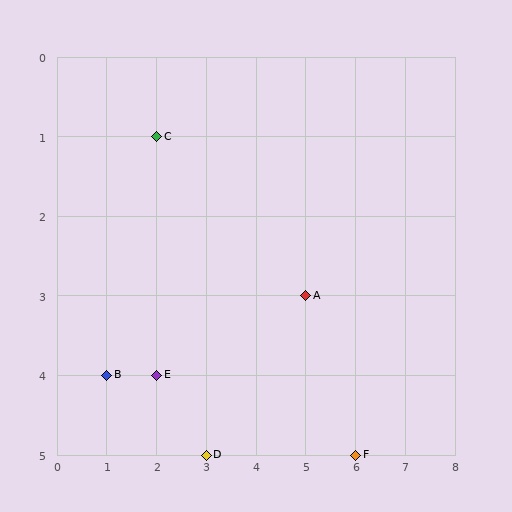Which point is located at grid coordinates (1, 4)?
Point B is at (1, 4).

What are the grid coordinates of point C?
Point C is at grid coordinates (2, 1).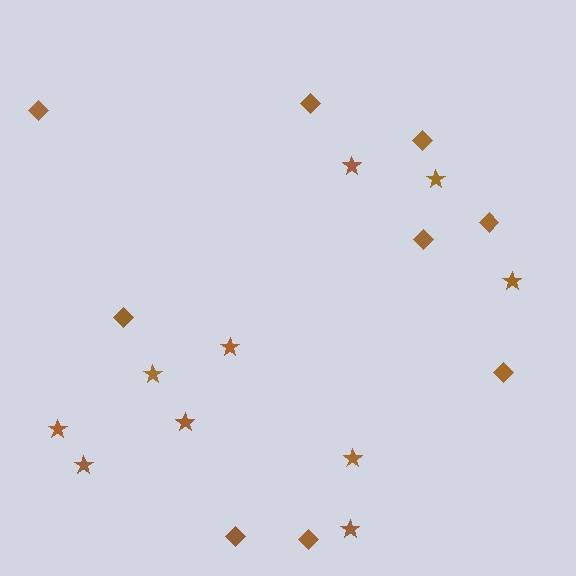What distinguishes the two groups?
There are 2 groups: one group of diamonds (9) and one group of stars (10).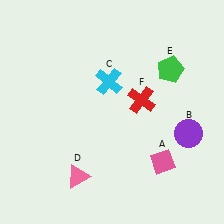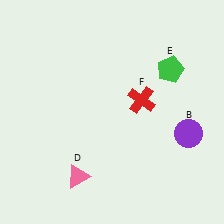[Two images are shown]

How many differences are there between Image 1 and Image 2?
There are 2 differences between the two images.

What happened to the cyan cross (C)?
The cyan cross (C) was removed in Image 2. It was in the top-left area of Image 1.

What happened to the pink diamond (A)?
The pink diamond (A) was removed in Image 2. It was in the bottom-right area of Image 1.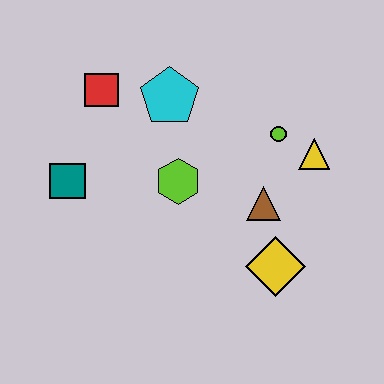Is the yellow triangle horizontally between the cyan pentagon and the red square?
No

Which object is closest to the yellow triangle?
The lime circle is closest to the yellow triangle.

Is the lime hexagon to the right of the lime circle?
No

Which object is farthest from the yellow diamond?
The red square is farthest from the yellow diamond.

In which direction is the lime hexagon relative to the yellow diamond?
The lime hexagon is to the left of the yellow diamond.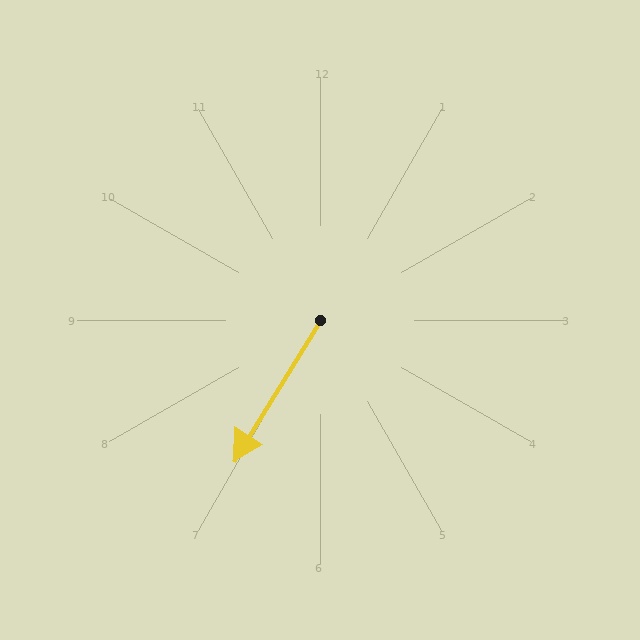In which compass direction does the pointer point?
Southwest.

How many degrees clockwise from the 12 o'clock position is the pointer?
Approximately 212 degrees.